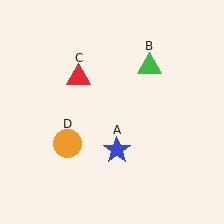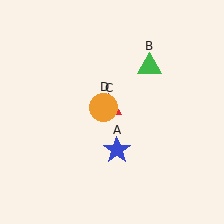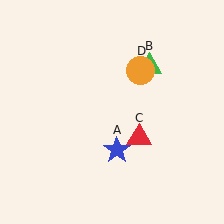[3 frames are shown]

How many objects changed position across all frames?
2 objects changed position: red triangle (object C), orange circle (object D).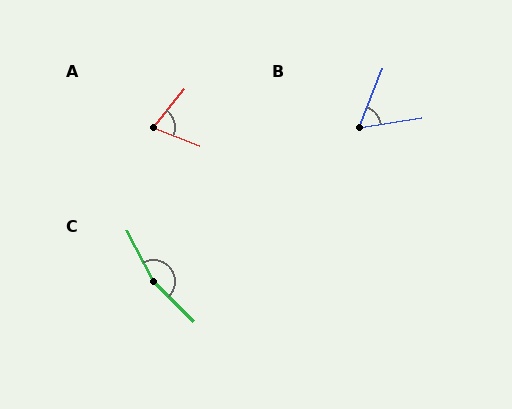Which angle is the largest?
C, at approximately 162 degrees.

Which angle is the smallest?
B, at approximately 59 degrees.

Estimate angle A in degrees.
Approximately 73 degrees.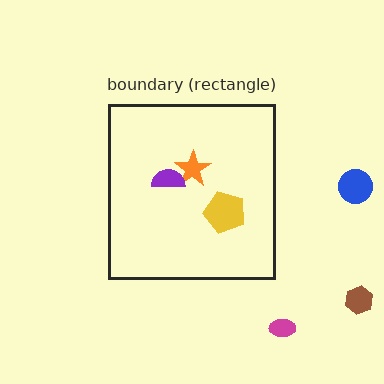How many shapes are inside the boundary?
3 inside, 3 outside.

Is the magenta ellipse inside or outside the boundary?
Outside.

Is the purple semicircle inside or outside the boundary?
Inside.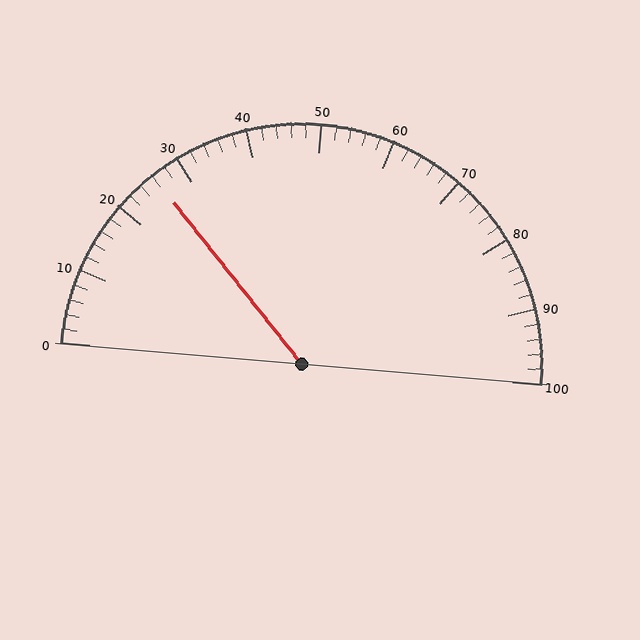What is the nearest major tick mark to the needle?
The nearest major tick mark is 30.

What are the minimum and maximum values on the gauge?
The gauge ranges from 0 to 100.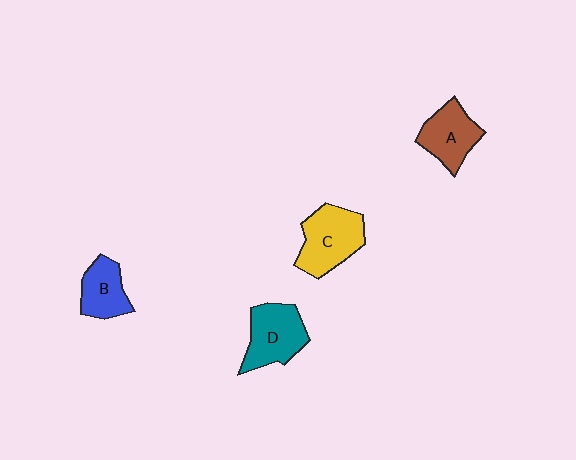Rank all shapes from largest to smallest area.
From largest to smallest: C (yellow), D (teal), A (brown), B (blue).